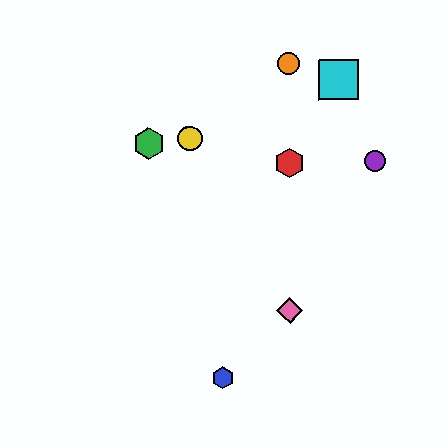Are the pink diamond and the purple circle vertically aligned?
No, the pink diamond is at x≈290 and the purple circle is at x≈375.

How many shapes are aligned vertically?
3 shapes (the red hexagon, the orange circle, the pink diamond) are aligned vertically.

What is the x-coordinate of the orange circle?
The orange circle is at x≈289.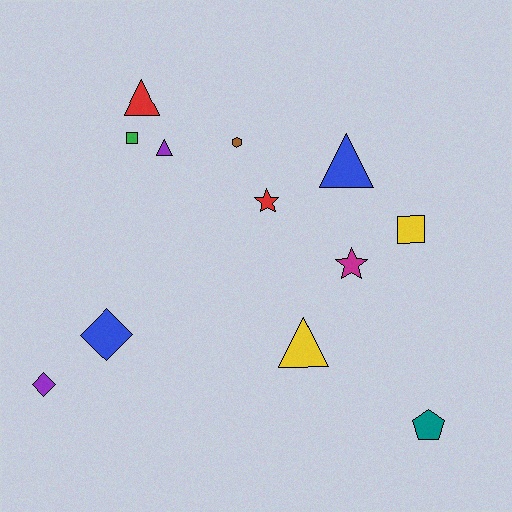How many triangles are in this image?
There are 4 triangles.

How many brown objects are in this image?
There is 1 brown object.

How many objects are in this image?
There are 12 objects.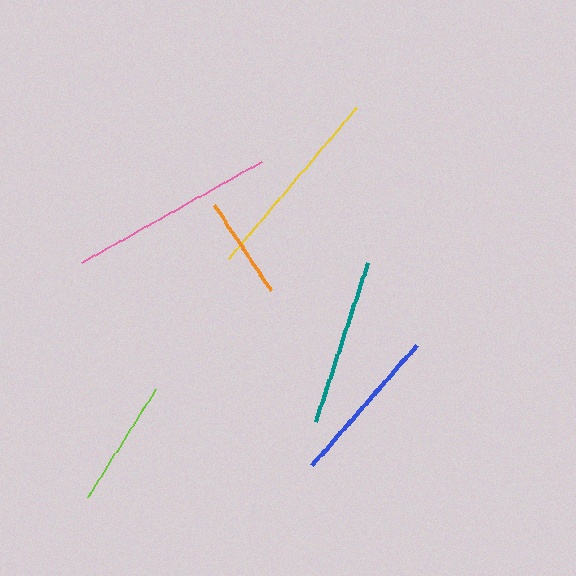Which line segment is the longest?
The pink line is the longest at approximately 207 pixels.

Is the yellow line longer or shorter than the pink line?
The pink line is longer than the yellow line.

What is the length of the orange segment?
The orange segment is approximately 103 pixels long.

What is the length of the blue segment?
The blue segment is approximately 159 pixels long.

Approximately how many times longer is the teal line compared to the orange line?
The teal line is approximately 1.6 times the length of the orange line.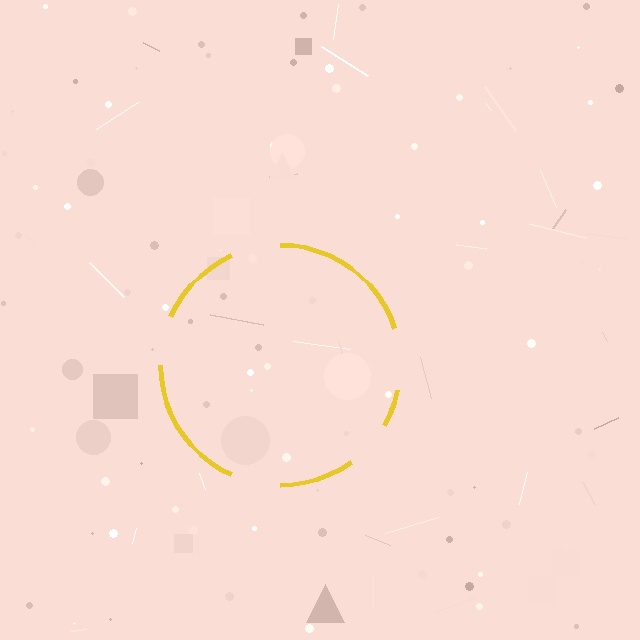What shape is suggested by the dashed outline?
The dashed outline suggests a circle.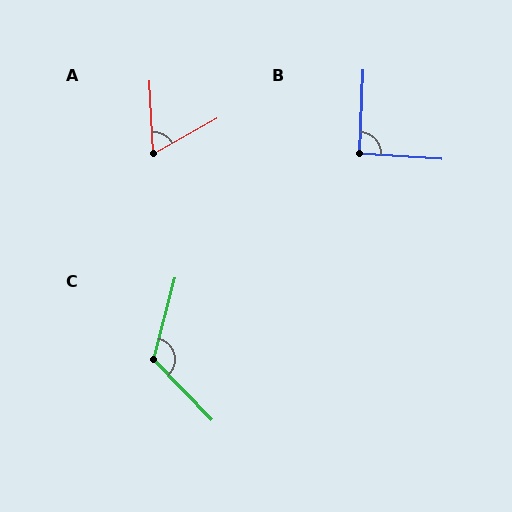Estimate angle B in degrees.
Approximately 91 degrees.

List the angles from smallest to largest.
A (64°), B (91°), C (122°).